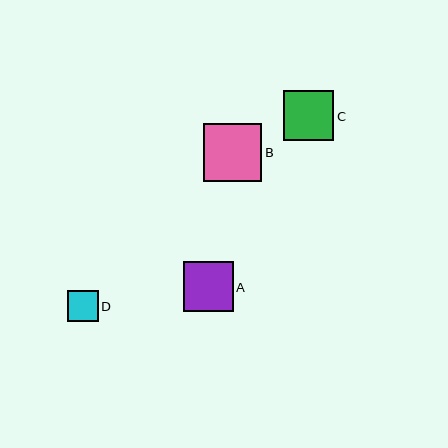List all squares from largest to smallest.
From largest to smallest: B, C, A, D.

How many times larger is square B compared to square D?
Square B is approximately 1.9 times the size of square D.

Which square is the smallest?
Square D is the smallest with a size of approximately 31 pixels.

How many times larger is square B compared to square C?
Square B is approximately 1.2 times the size of square C.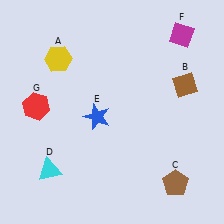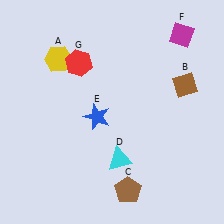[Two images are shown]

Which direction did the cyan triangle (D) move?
The cyan triangle (D) moved right.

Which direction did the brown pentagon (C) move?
The brown pentagon (C) moved left.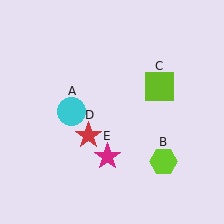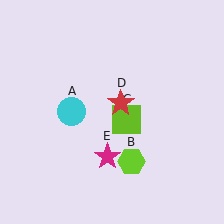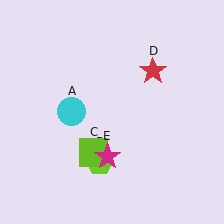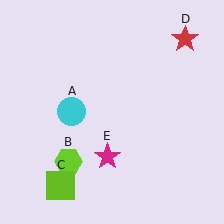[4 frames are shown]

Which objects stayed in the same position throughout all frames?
Cyan circle (object A) and magenta star (object E) remained stationary.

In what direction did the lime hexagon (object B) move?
The lime hexagon (object B) moved left.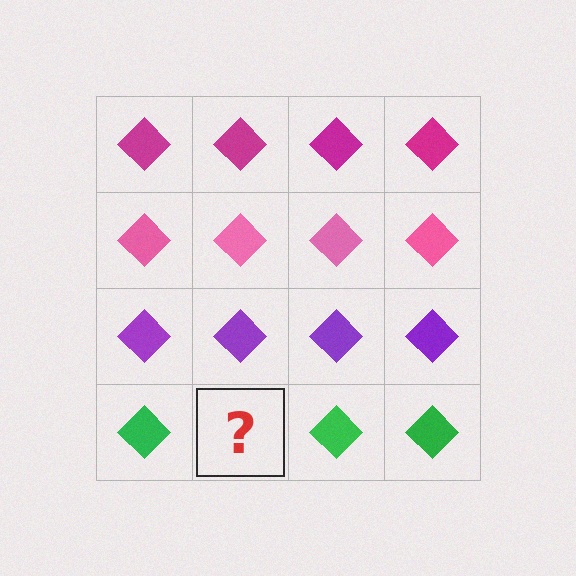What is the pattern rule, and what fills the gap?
The rule is that each row has a consistent color. The gap should be filled with a green diamond.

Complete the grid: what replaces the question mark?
The question mark should be replaced with a green diamond.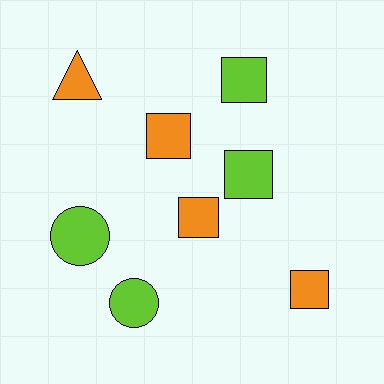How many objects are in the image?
There are 8 objects.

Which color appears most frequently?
Orange, with 4 objects.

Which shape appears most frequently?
Square, with 5 objects.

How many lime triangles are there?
There are no lime triangles.